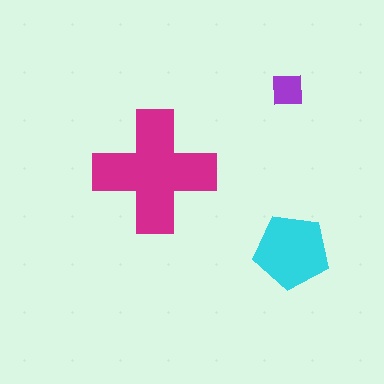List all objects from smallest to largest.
The purple square, the cyan pentagon, the magenta cross.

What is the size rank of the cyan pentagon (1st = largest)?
2nd.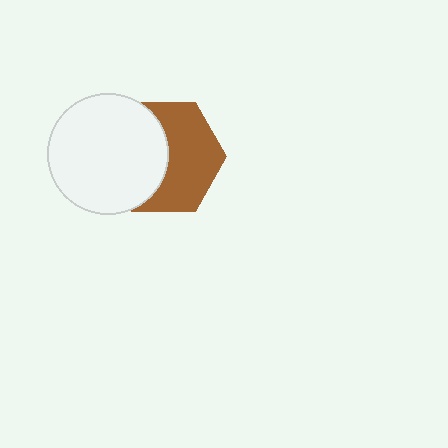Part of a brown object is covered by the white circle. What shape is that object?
It is a hexagon.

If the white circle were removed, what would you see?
You would see the complete brown hexagon.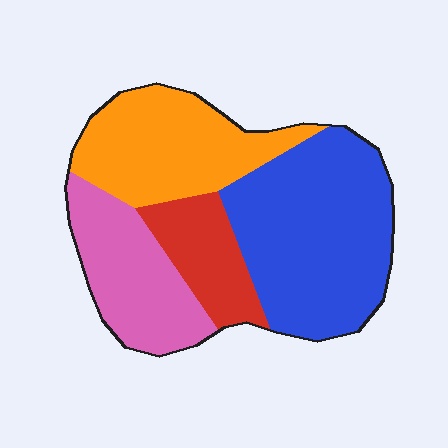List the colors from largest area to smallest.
From largest to smallest: blue, orange, pink, red.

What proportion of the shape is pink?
Pink takes up about one fifth (1/5) of the shape.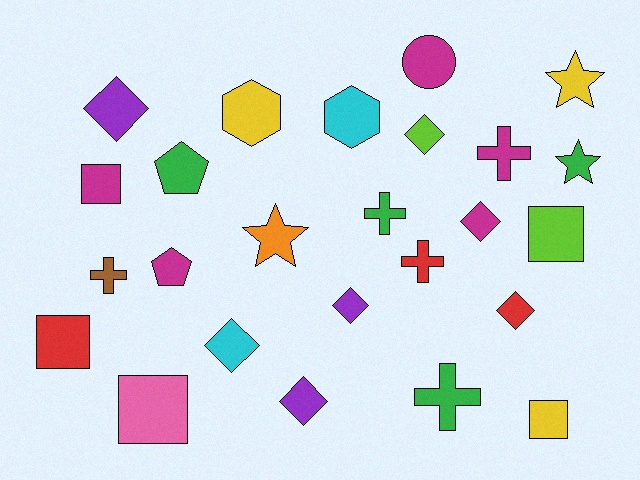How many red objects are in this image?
There are 3 red objects.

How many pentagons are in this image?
There are 2 pentagons.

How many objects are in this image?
There are 25 objects.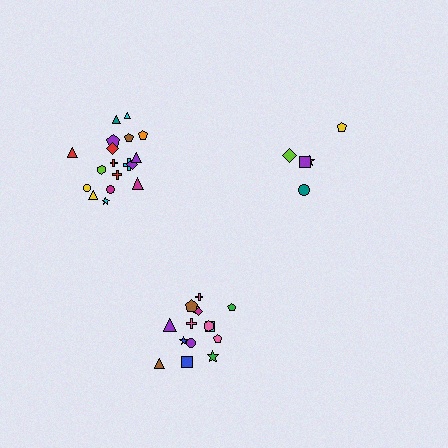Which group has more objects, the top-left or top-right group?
The top-left group.